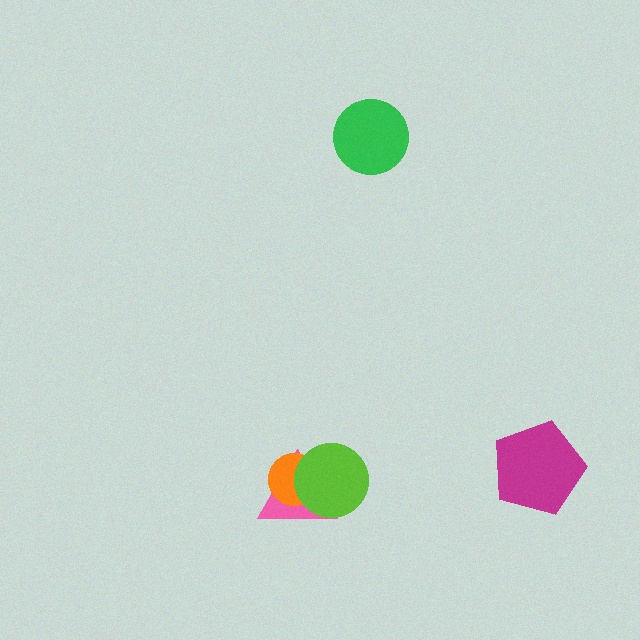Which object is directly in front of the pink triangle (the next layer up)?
The orange circle is directly in front of the pink triangle.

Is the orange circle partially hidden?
Yes, it is partially covered by another shape.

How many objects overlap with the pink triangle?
2 objects overlap with the pink triangle.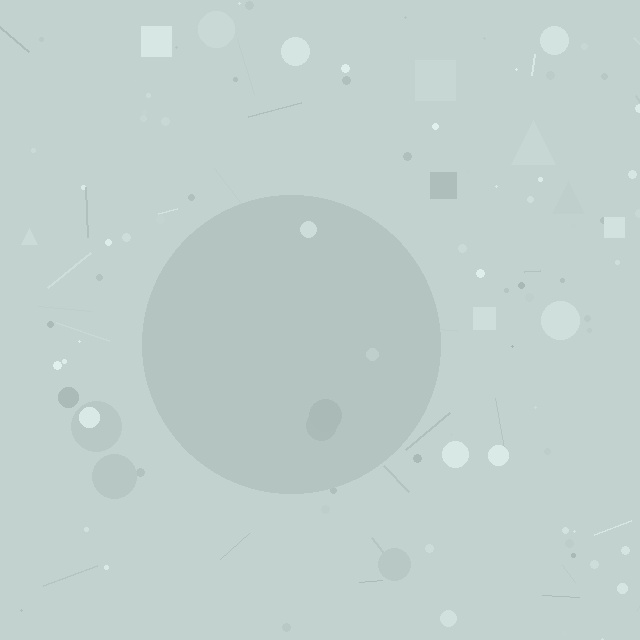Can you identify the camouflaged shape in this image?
The camouflaged shape is a circle.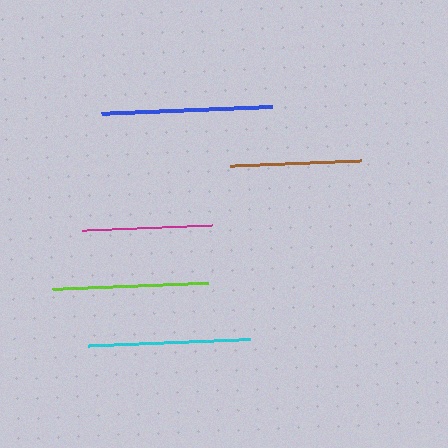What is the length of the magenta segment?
The magenta segment is approximately 130 pixels long.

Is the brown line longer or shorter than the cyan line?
The cyan line is longer than the brown line.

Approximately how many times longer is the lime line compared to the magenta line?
The lime line is approximately 1.2 times the length of the magenta line.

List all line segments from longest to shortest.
From longest to shortest: blue, cyan, lime, brown, magenta.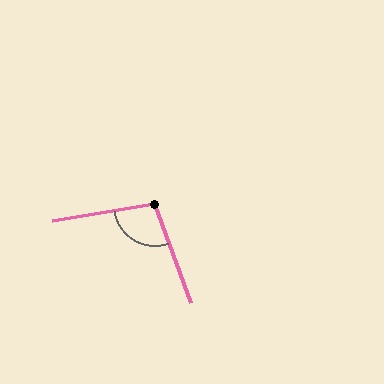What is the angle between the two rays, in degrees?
Approximately 101 degrees.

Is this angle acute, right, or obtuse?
It is obtuse.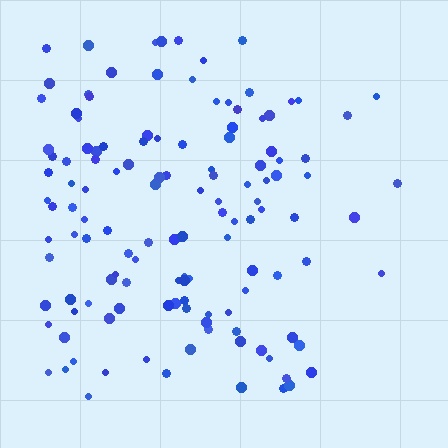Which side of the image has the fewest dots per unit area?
The right.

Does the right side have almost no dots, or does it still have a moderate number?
Still a moderate number, just noticeably fewer than the left.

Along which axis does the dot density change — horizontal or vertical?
Horizontal.